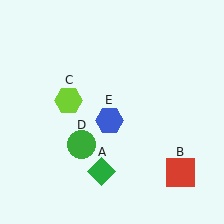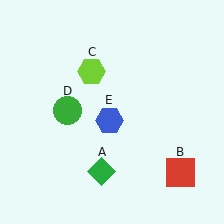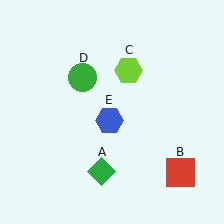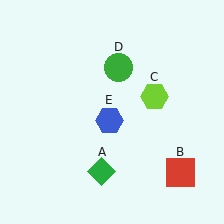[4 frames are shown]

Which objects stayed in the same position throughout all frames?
Green diamond (object A) and red square (object B) and blue hexagon (object E) remained stationary.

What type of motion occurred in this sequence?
The lime hexagon (object C), green circle (object D) rotated clockwise around the center of the scene.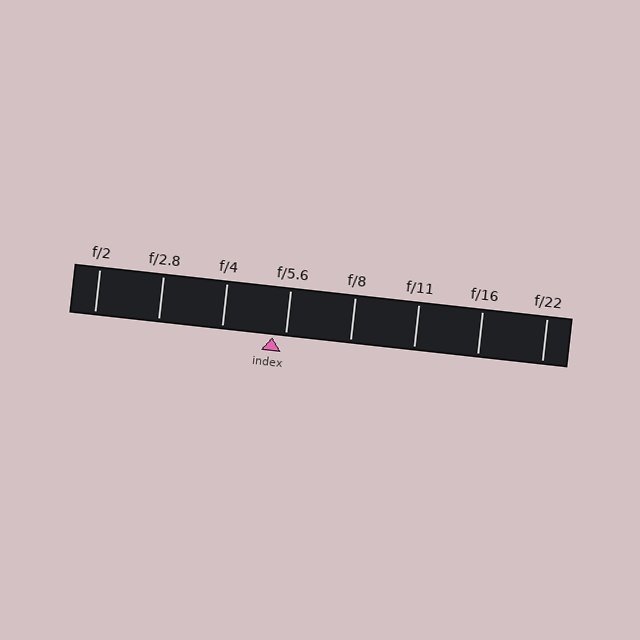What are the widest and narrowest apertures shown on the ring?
The widest aperture shown is f/2 and the narrowest is f/22.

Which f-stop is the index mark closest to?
The index mark is closest to f/5.6.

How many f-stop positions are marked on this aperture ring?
There are 8 f-stop positions marked.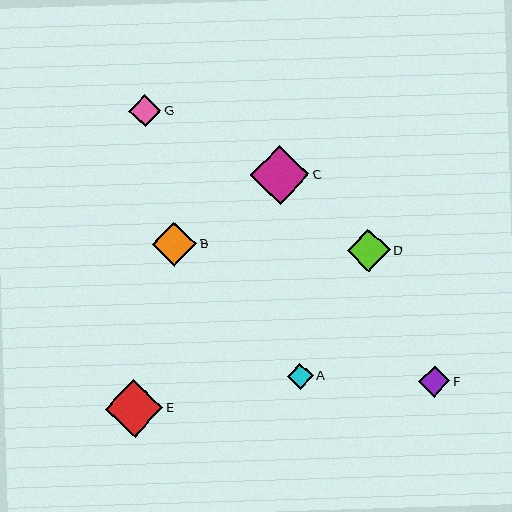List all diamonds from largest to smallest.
From largest to smallest: C, E, B, D, G, F, A.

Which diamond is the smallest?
Diamond A is the smallest with a size of approximately 26 pixels.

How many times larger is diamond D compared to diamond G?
Diamond D is approximately 1.3 times the size of diamond G.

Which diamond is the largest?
Diamond C is the largest with a size of approximately 59 pixels.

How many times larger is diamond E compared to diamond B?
Diamond E is approximately 1.3 times the size of diamond B.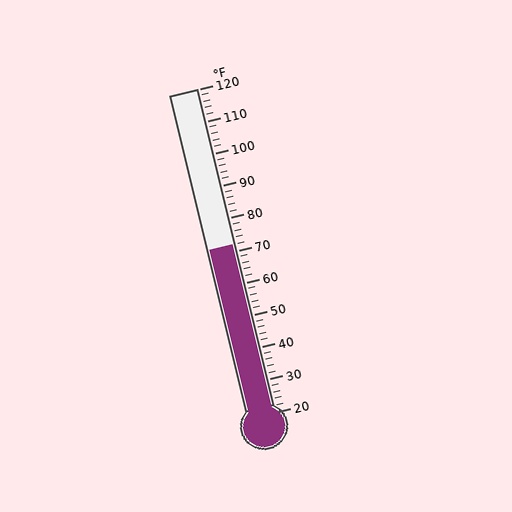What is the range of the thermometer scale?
The thermometer scale ranges from 20°F to 120°F.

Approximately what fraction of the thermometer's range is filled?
The thermometer is filled to approximately 50% of its range.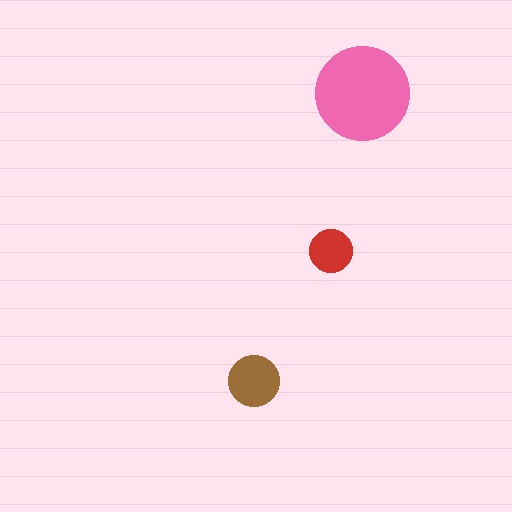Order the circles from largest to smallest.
the pink one, the brown one, the red one.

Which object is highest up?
The pink circle is topmost.